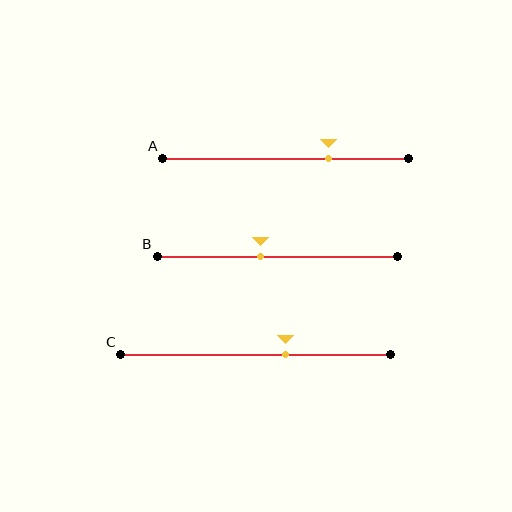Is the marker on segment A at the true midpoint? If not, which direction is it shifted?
No, the marker on segment A is shifted to the right by about 17% of the segment length.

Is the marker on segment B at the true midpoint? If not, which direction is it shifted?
No, the marker on segment B is shifted to the left by about 7% of the segment length.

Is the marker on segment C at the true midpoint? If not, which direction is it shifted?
No, the marker on segment C is shifted to the right by about 11% of the segment length.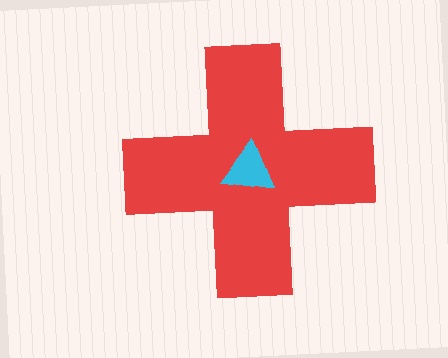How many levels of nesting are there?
2.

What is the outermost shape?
The red cross.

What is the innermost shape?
The cyan triangle.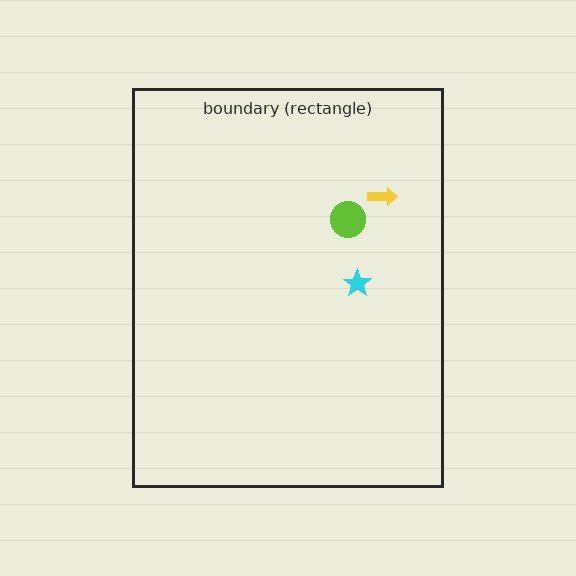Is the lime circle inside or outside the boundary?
Inside.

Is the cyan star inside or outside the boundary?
Inside.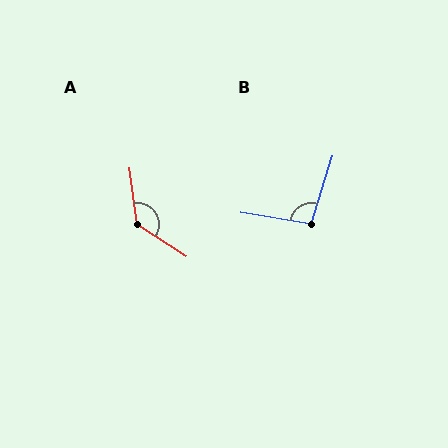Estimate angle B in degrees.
Approximately 98 degrees.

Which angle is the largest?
A, at approximately 131 degrees.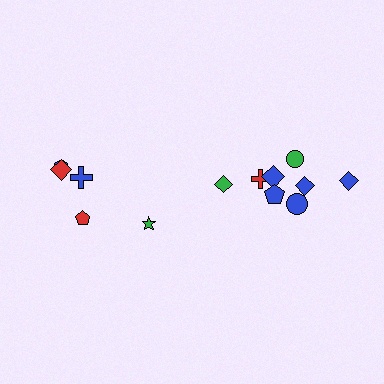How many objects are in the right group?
There are 8 objects.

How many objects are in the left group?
There are 5 objects.